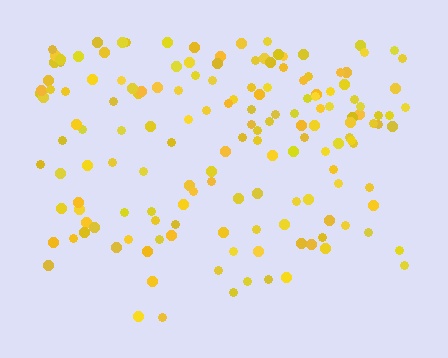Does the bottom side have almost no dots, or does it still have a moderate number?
Still a moderate number, just noticeably fewer than the top.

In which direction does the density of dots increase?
From bottom to top, with the top side densest.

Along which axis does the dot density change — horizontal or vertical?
Vertical.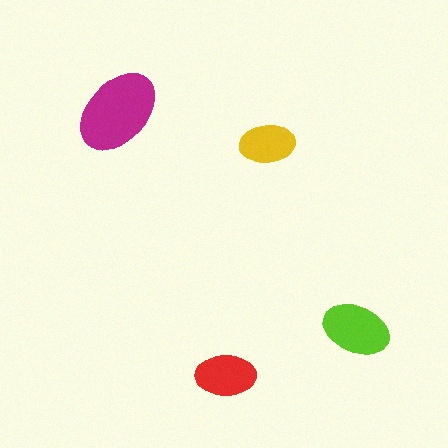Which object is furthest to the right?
The lime ellipse is rightmost.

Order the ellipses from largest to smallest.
the magenta one, the lime one, the red one, the yellow one.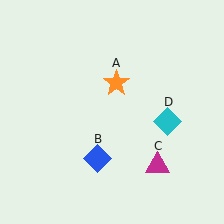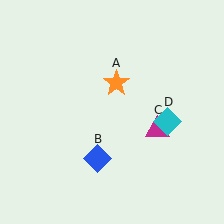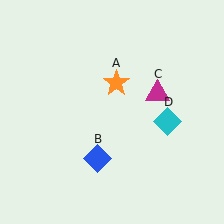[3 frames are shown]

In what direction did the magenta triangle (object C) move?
The magenta triangle (object C) moved up.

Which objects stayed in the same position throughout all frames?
Orange star (object A) and blue diamond (object B) and cyan diamond (object D) remained stationary.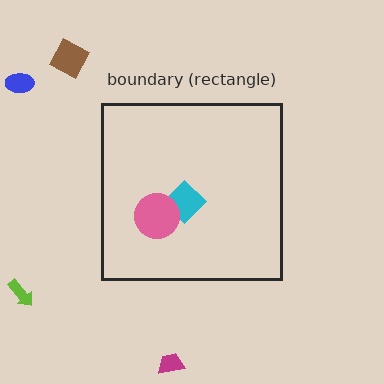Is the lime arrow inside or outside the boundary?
Outside.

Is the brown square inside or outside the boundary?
Outside.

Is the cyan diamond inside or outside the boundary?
Inside.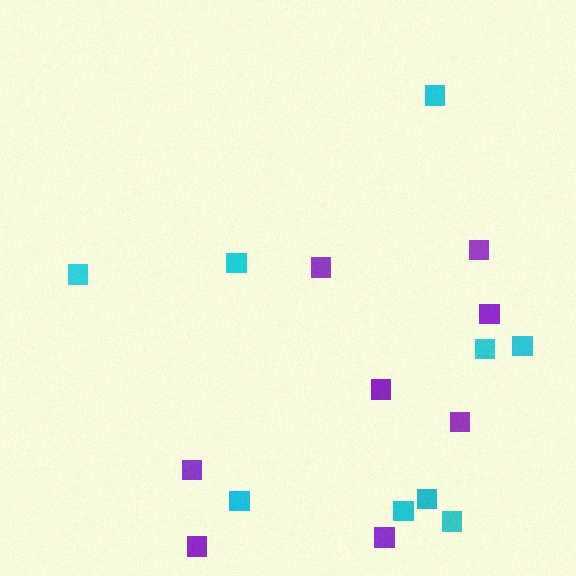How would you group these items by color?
There are 2 groups: one group of purple squares (8) and one group of cyan squares (9).